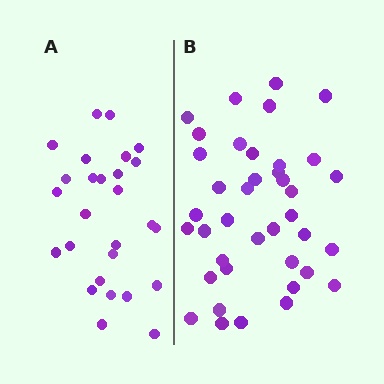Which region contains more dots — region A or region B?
Region B (the right region) has more dots.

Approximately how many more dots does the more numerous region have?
Region B has roughly 12 or so more dots than region A.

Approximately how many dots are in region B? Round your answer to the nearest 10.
About 40 dots. (The exact count is 39, which rounds to 40.)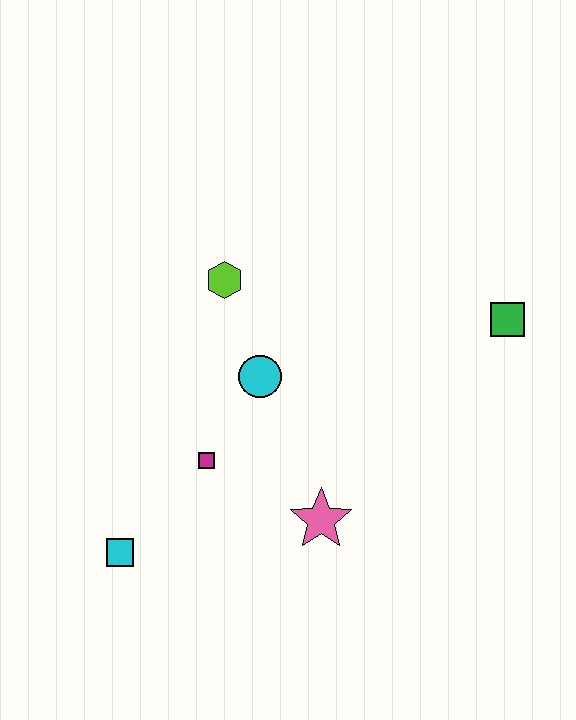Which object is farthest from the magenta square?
The green square is farthest from the magenta square.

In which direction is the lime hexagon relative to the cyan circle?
The lime hexagon is above the cyan circle.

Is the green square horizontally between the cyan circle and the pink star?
No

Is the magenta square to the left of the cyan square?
No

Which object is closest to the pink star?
The magenta square is closest to the pink star.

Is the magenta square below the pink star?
No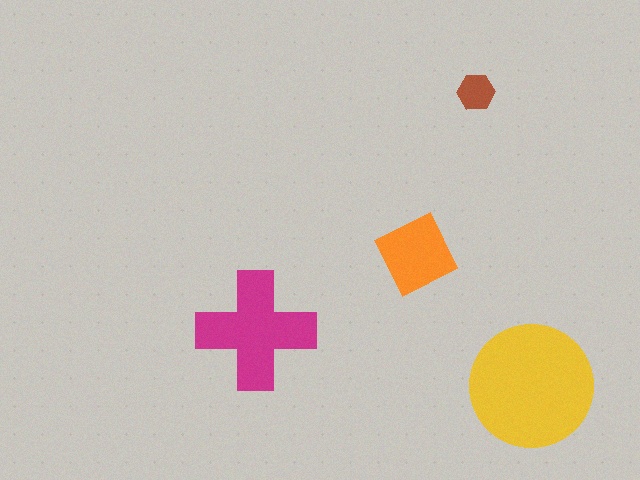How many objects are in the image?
There are 4 objects in the image.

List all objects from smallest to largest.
The brown hexagon, the orange diamond, the magenta cross, the yellow circle.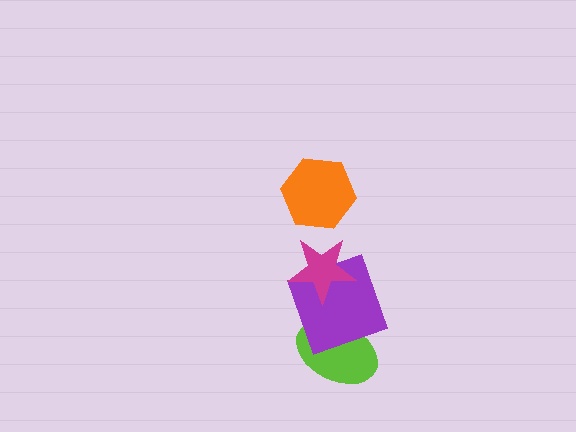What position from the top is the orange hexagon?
The orange hexagon is 1st from the top.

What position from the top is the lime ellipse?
The lime ellipse is 4th from the top.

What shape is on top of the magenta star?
The orange hexagon is on top of the magenta star.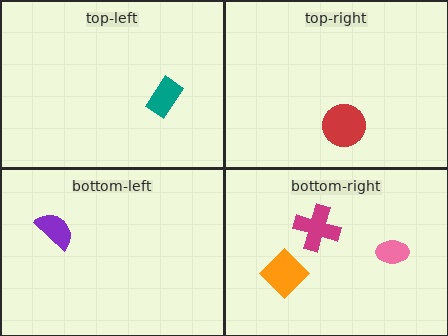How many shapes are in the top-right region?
1.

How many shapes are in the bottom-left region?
1.